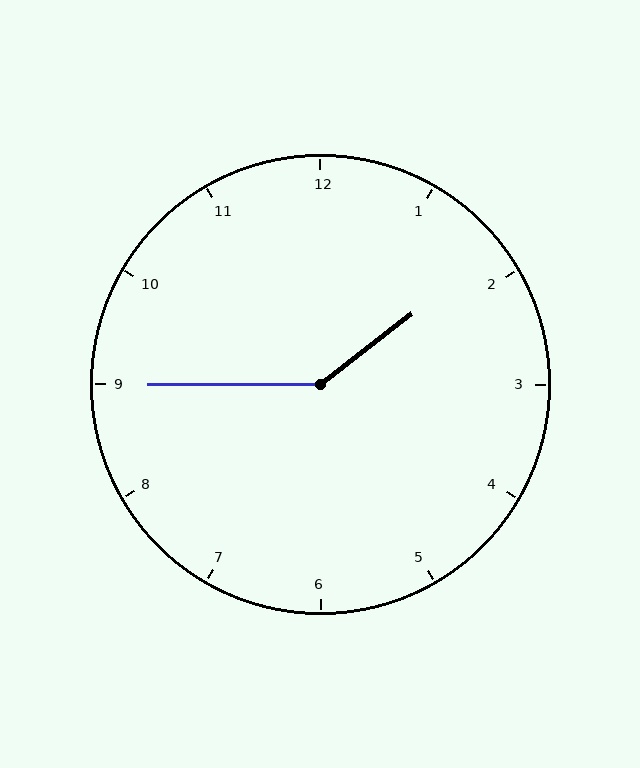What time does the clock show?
1:45.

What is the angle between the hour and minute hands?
Approximately 142 degrees.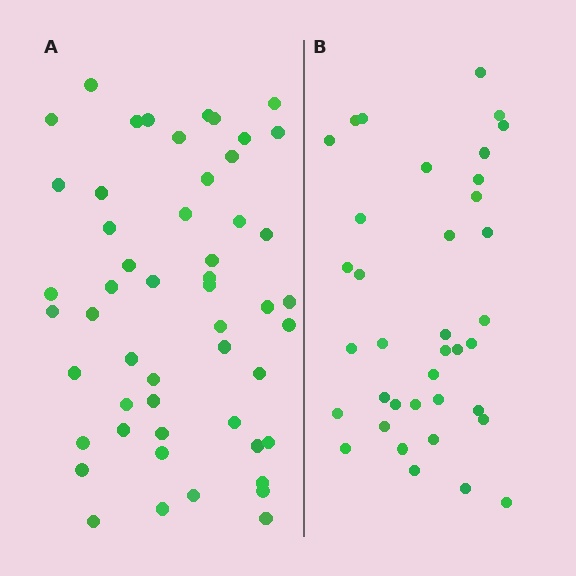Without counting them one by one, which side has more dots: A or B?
Region A (the left region) has more dots.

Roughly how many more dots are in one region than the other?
Region A has approximately 15 more dots than region B.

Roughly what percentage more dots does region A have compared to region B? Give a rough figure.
About 40% more.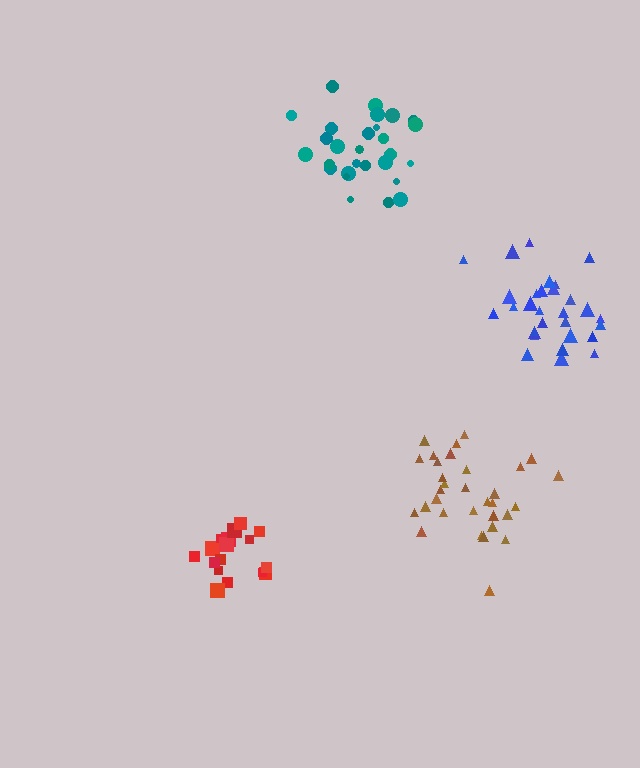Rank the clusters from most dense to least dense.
teal, red, blue, brown.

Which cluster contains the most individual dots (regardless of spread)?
Brown (32).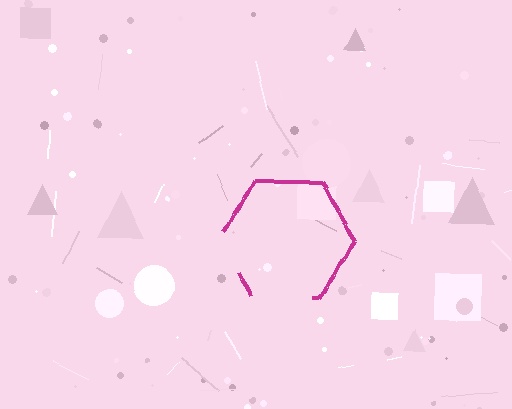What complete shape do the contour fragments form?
The contour fragments form a hexagon.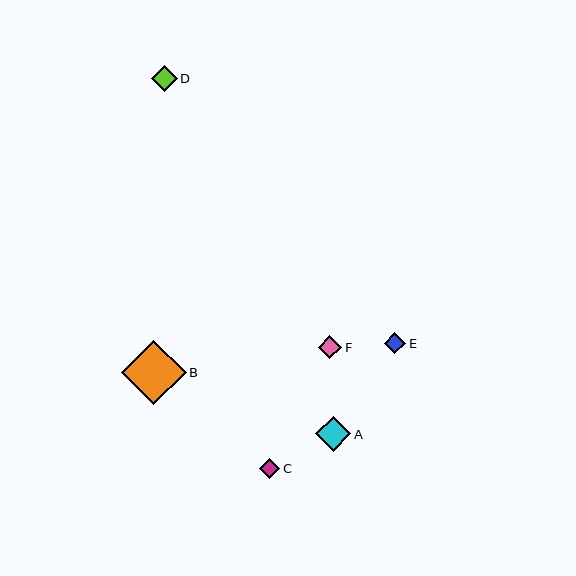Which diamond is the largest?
Diamond B is the largest with a size of approximately 64 pixels.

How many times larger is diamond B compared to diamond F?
Diamond B is approximately 2.7 times the size of diamond F.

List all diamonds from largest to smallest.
From largest to smallest: B, A, D, F, E, C.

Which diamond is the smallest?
Diamond C is the smallest with a size of approximately 21 pixels.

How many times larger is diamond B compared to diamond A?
Diamond B is approximately 1.8 times the size of diamond A.